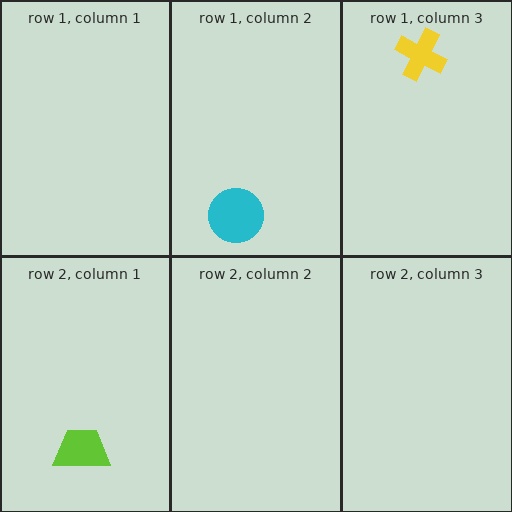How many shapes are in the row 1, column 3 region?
1.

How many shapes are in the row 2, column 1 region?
1.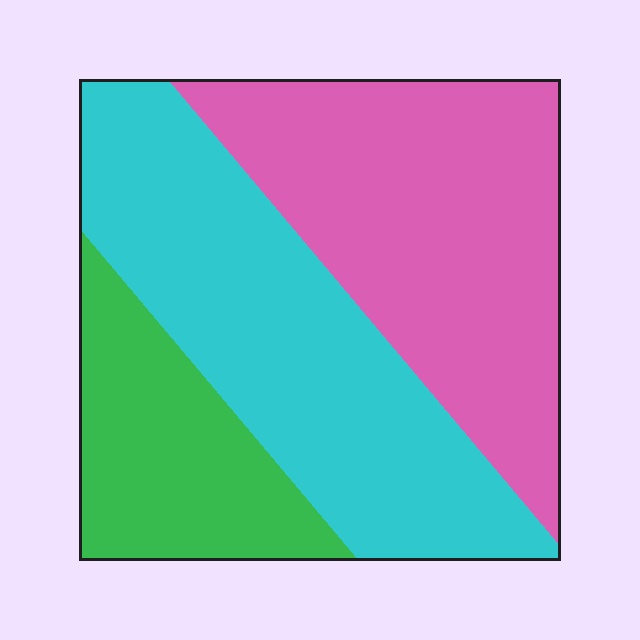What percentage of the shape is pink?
Pink covers 40% of the shape.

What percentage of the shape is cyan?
Cyan takes up between a third and a half of the shape.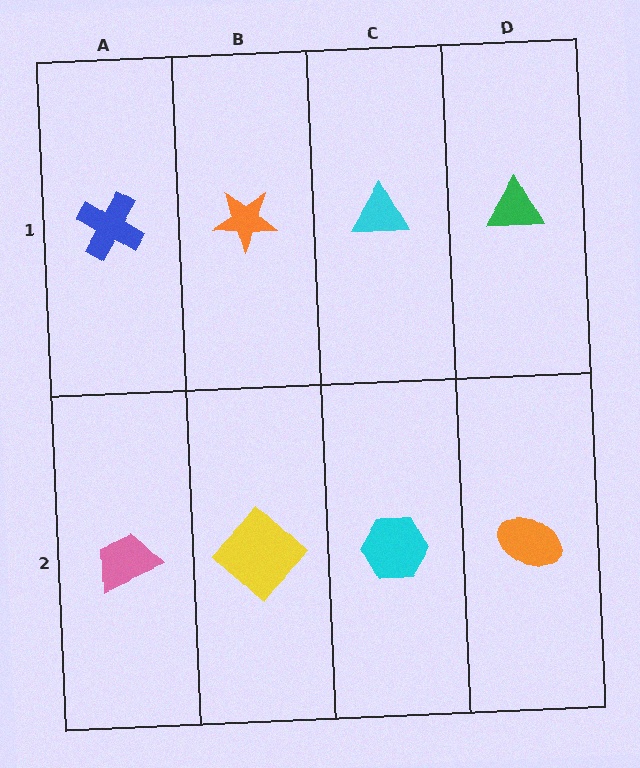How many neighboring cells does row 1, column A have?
2.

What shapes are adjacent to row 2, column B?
An orange star (row 1, column B), a pink trapezoid (row 2, column A), a cyan hexagon (row 2, column C).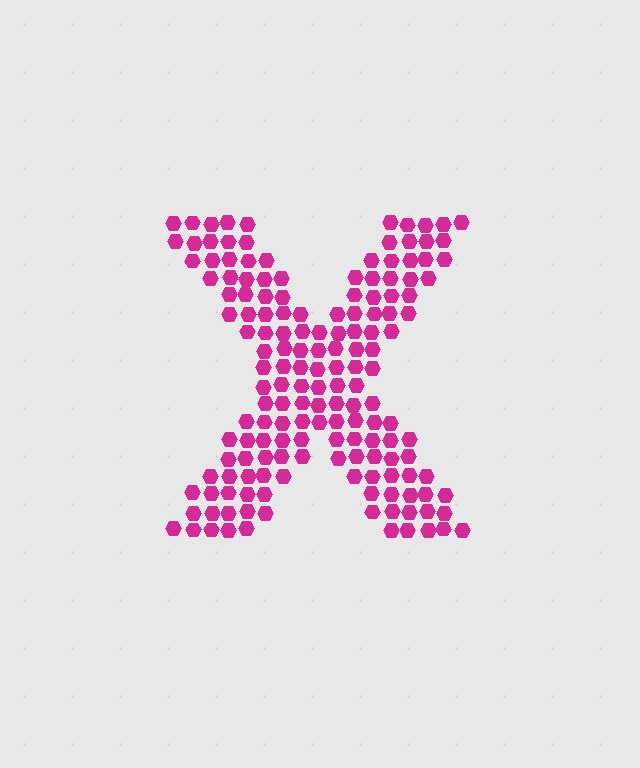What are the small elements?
The small elements are hexagons.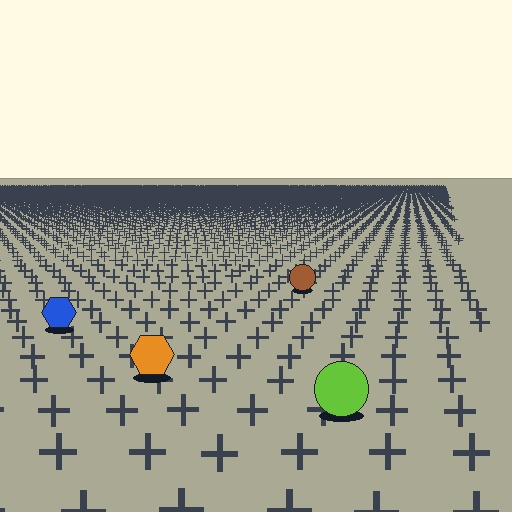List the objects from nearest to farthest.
From nearest to farthest: the lime circle, the orange hexagon, the blue hexagon, the brown circle.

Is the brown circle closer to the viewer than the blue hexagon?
No. The blue hexagon is closer — you can tell from the texture gradient: the ground texture is coarser near it.